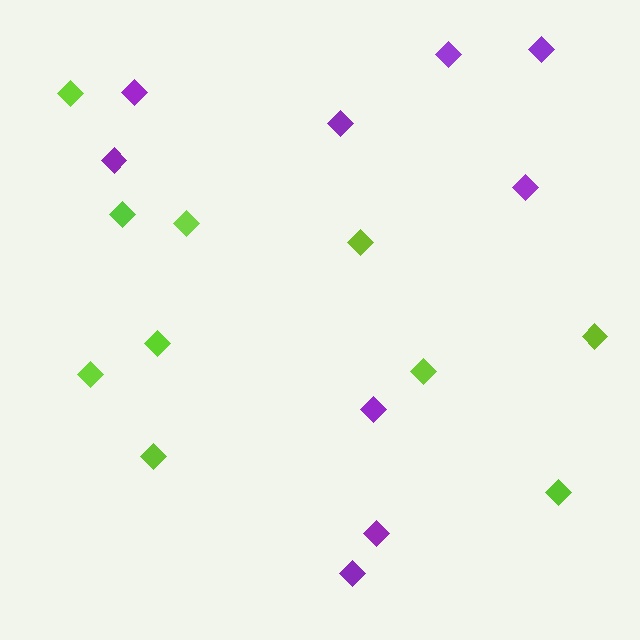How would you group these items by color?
There are 2 groups: one group of purple diamonds (9) and one group of lime diamonds (10).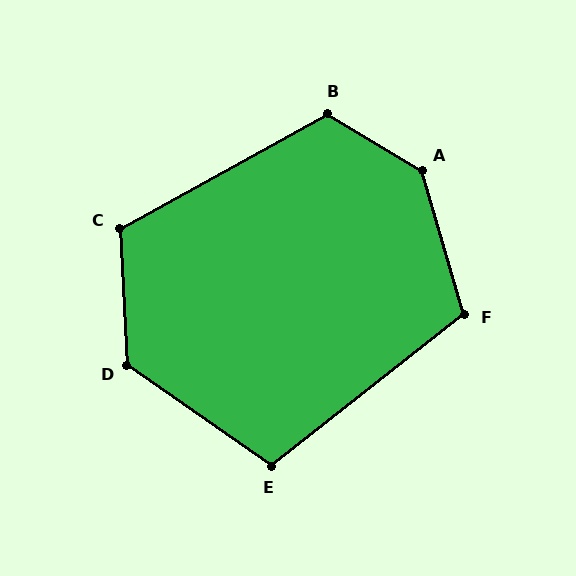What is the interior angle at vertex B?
Approximately 120 degrees (obtuse).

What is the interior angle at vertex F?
Approximately 112 degrees (obtuse).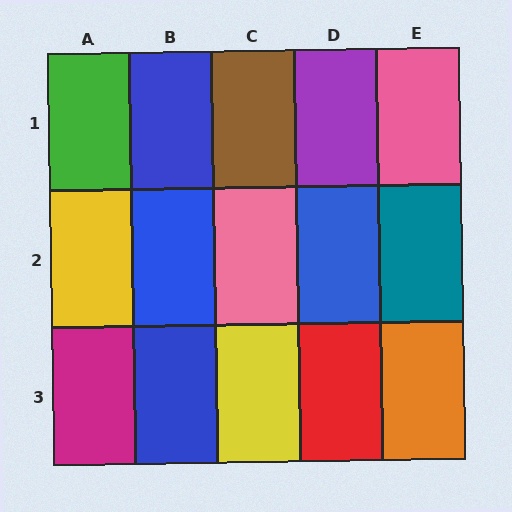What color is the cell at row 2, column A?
Yellow.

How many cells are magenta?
1 cell is magenta.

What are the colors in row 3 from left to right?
Magenta, blue, yellow, red, orange.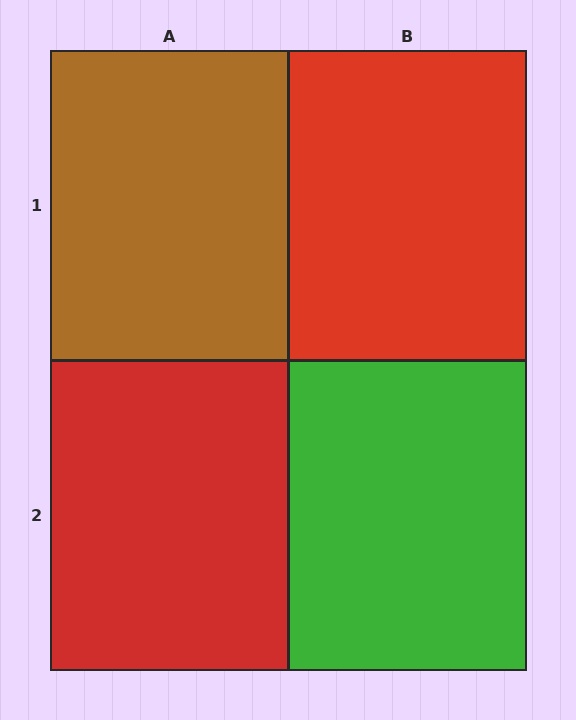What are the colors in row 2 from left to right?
Red, green.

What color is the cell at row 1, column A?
Brown.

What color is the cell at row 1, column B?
Red.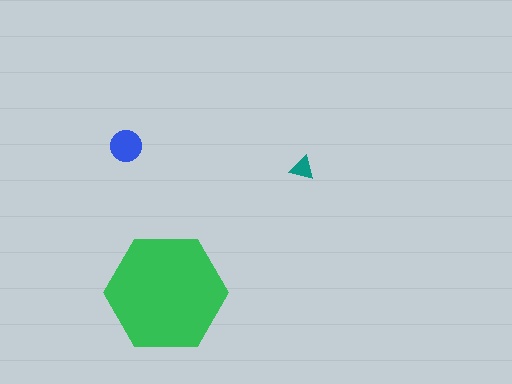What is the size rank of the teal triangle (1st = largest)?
3rd.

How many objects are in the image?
There are 3 objects in the image.